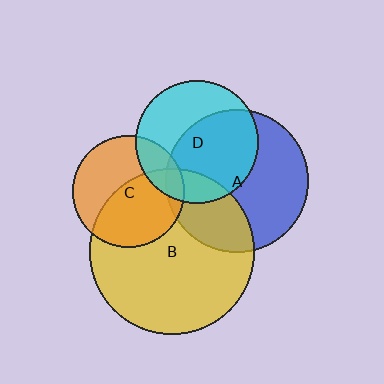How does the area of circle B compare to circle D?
Approximately 1.8 times.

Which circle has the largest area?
Circle B (yellow).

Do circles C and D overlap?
Yes.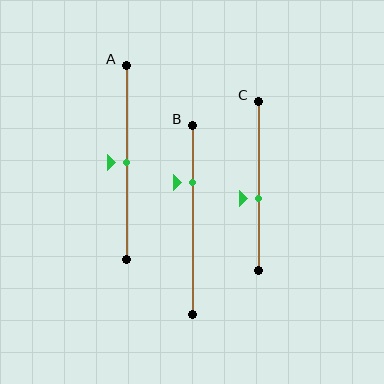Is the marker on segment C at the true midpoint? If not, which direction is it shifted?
No, the marker on segment C is shifted downward by about 7% of the segment length.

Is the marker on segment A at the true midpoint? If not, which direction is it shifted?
Yes, the marker on segment A is at the true midpoint.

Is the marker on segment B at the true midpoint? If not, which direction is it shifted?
No, the marker on segment B is shifted upward by about 20% of the segment length.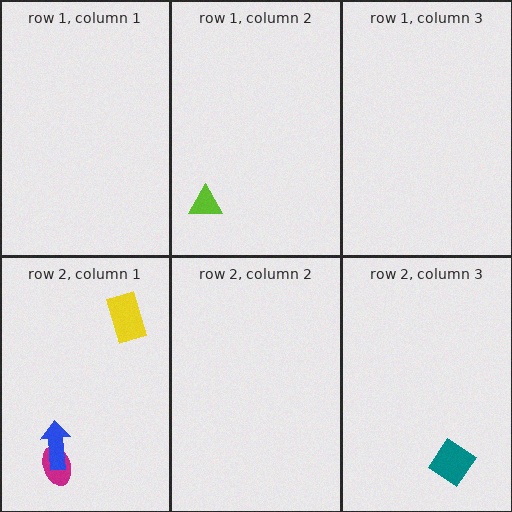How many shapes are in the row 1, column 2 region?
1.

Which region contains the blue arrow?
The row 2, column 1 region.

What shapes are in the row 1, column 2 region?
The lime triangle.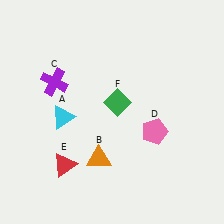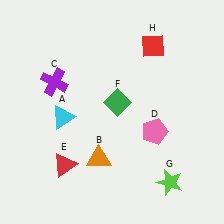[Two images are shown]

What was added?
A lime star (G), a red diamond (H) were added in Image 2.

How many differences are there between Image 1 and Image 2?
There are 2 differences between the two images.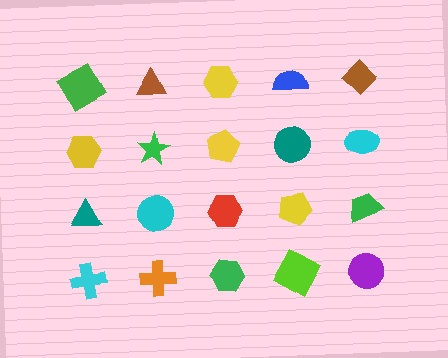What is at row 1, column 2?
A brown triangle.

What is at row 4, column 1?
A cyan cross.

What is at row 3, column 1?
A teal triangle.